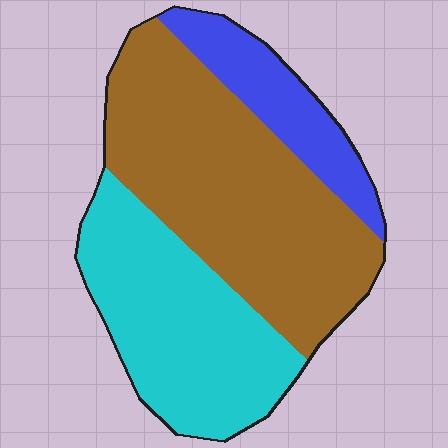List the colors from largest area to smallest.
From largest to smallest: brown, cyan, blue.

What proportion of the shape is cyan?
Cyan takes up about one third (1/3) of the shape.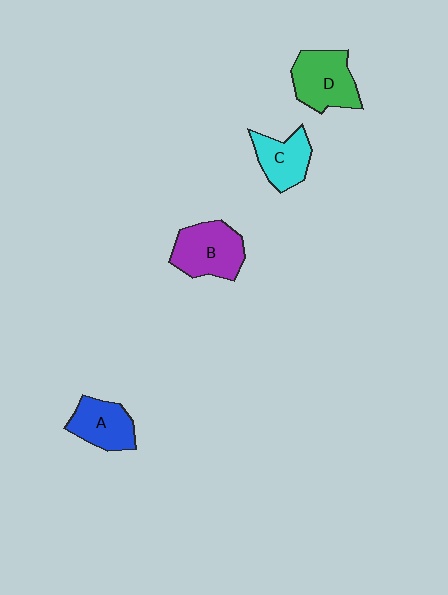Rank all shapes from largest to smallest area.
From largest to smallest: B (purple), D (green), A (blue), C (cyan).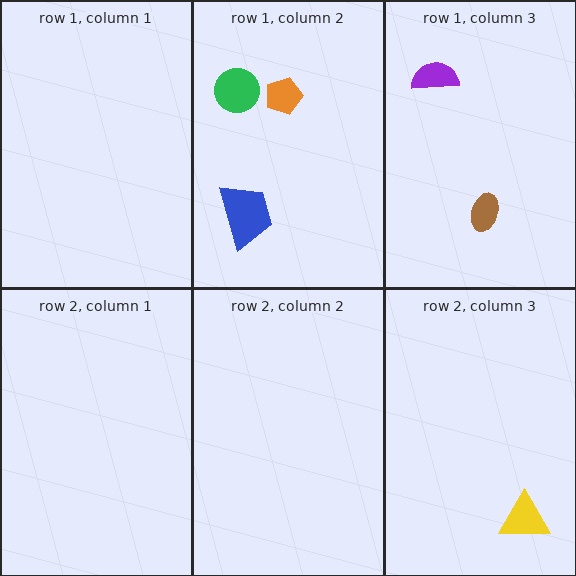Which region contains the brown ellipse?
The row 1, column 3 region.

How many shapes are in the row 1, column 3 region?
2.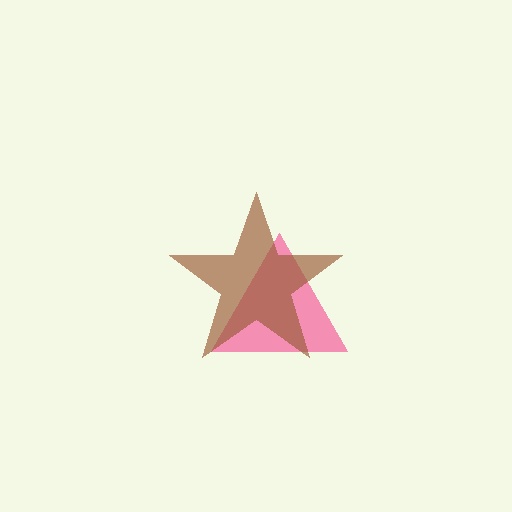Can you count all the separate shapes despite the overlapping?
Yes, there are 2 separate shapes.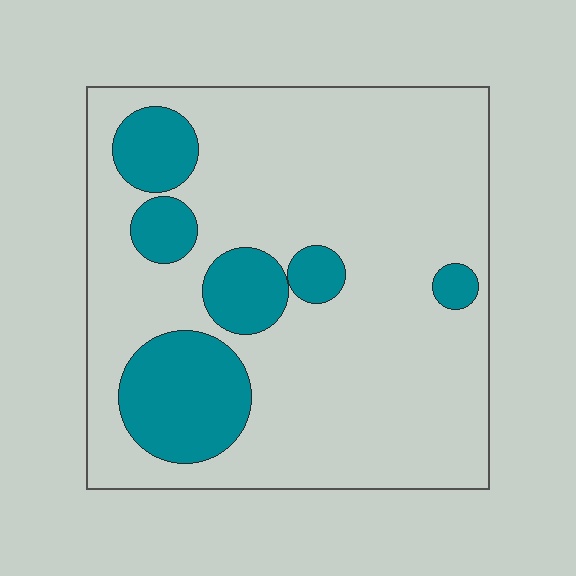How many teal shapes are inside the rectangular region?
6.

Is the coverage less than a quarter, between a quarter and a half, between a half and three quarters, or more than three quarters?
Less than a quarter.